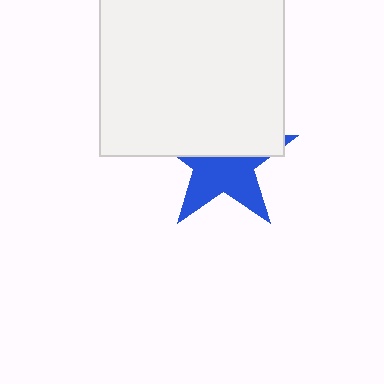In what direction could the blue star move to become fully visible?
The blue star could move down. That would shift it out from behind the white square entirely.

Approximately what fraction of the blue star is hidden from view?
Roughly 50% of the blue star is hidden behind the white square.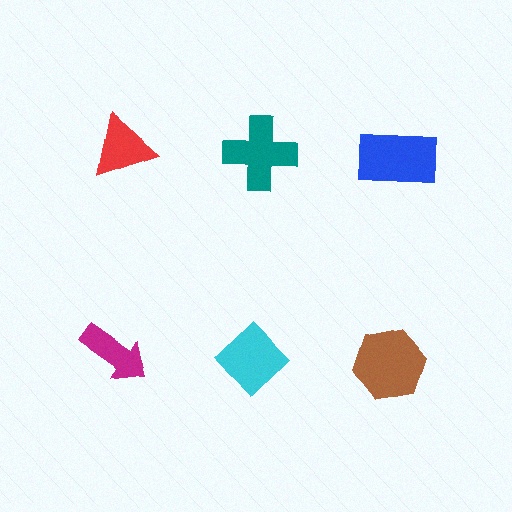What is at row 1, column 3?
A blue rectangle.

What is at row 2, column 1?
A magenta arrow.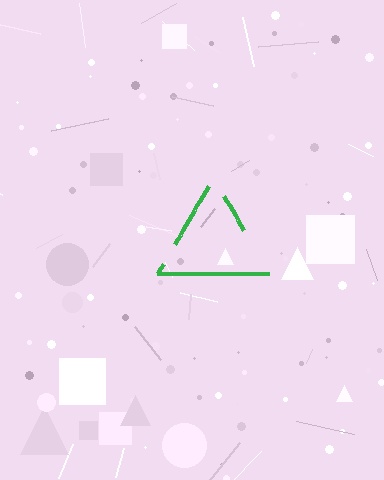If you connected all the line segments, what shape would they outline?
They would outline a triangle.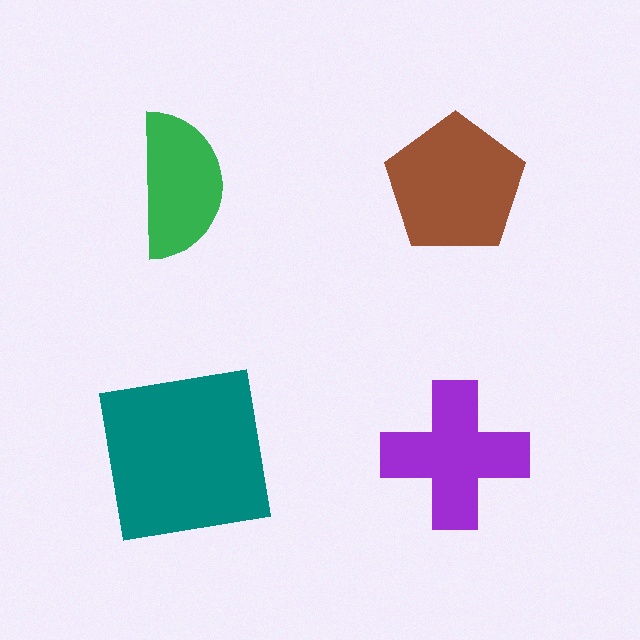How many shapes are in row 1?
2 shapes.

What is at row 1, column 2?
A brown pentagon.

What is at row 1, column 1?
A green semicircle.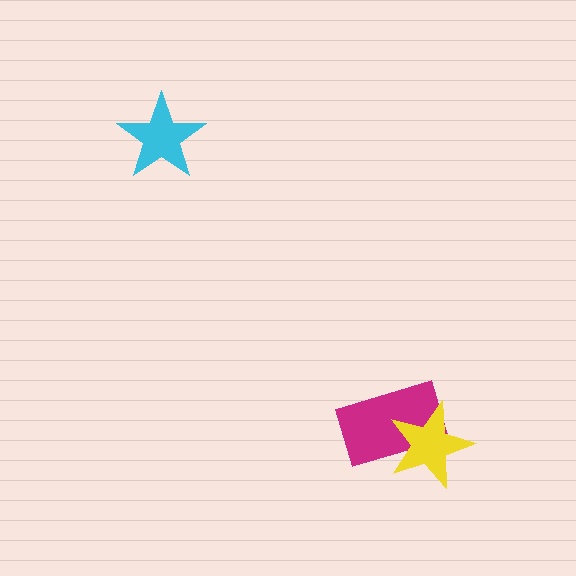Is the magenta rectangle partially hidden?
Yes, it is partially covered by another shape.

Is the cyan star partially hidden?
No, no other shape covers it.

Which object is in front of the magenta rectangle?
The yellow star is in front of the magenta rectangle.